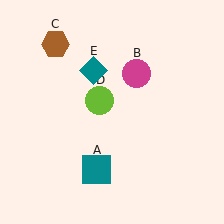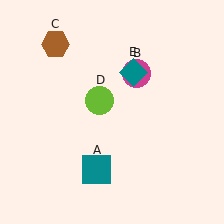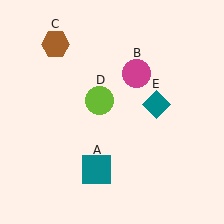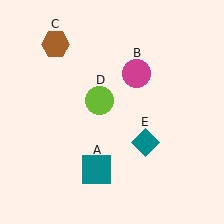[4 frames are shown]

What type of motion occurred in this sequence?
The teal diamond (object E) rotated clockwise around the center of the scene.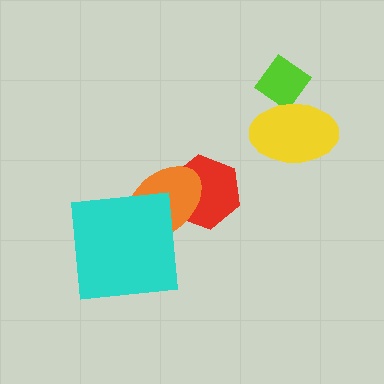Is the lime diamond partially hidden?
Yes, it is partially covered by another shape.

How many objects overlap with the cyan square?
1 object overlaps with the cyan square.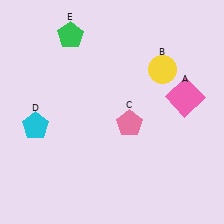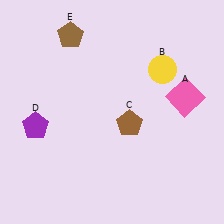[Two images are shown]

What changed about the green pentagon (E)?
In Image 1, E is green. In Image 2, it changed to brown.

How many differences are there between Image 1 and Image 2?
There are 3 differences between the two images.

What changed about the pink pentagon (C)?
In Image 1, C is pink. In Image 2, it changed to brown.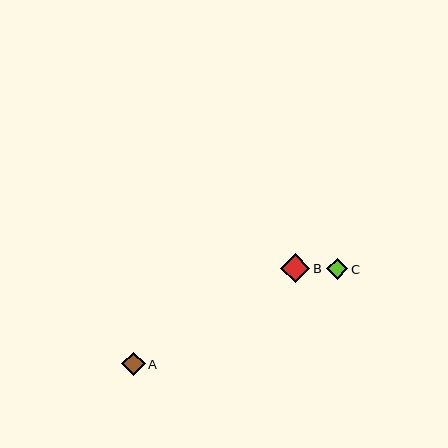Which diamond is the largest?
Diamond B is the largest with a size of approximately 29 pixels.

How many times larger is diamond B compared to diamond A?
Diamond B is approximately 1.2 times the size of diamond A.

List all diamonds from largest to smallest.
From largest to smallest: B, A, C.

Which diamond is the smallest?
Diamond C is the smallest with a size of approximately 21 pixels.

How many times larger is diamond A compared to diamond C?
Diamond A is approximately 1.1 times the size of diamond C.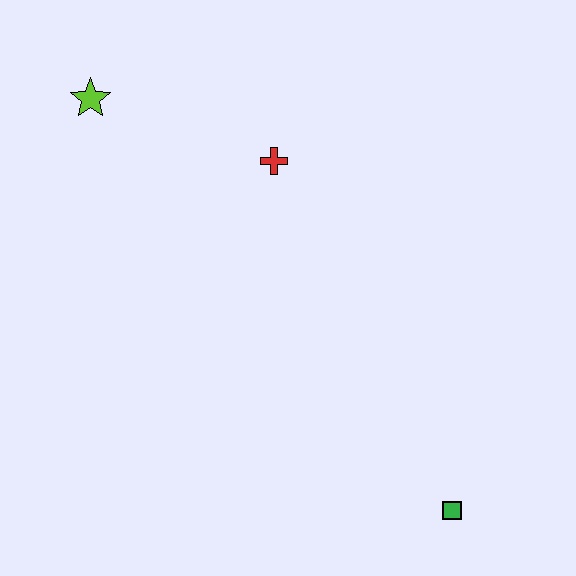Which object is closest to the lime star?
The red cross is closest to the lime star.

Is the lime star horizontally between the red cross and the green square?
No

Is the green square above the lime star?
No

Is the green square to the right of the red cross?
Yes